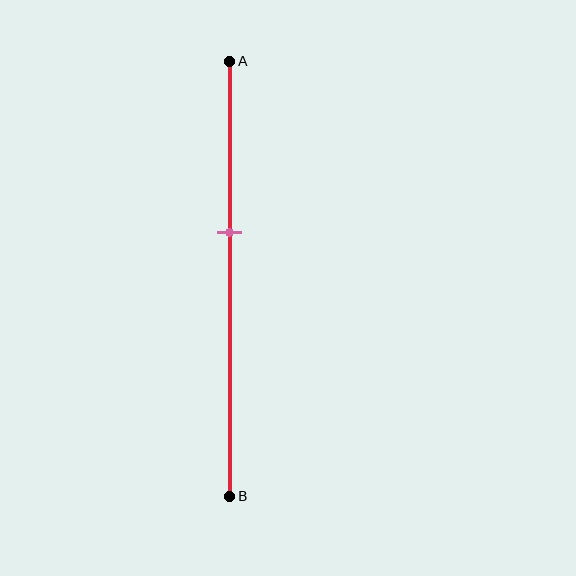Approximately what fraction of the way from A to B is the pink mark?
The pink mark is approximately 40% of the way from A to B.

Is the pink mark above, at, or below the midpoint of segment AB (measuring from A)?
The pink mark is above the midpoint of segment AB.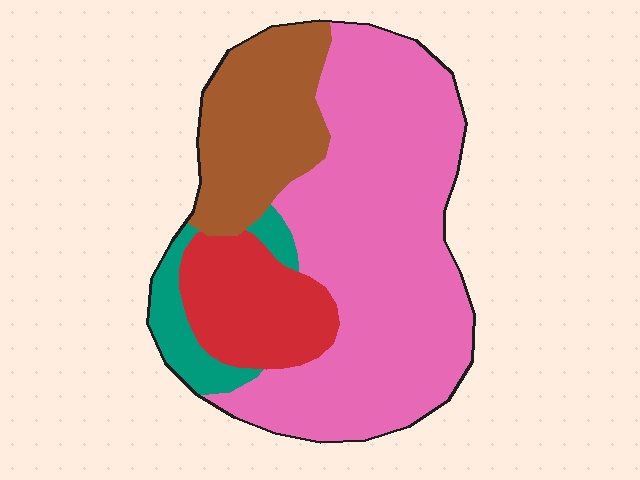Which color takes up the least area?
Teal, at roughly 5%.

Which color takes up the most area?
Pink, at roughly 60%.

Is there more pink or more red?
Pink.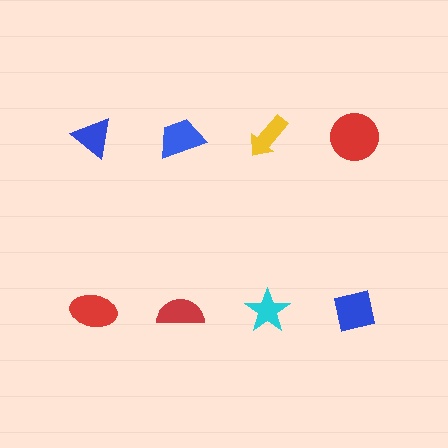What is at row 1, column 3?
A yellow arrow.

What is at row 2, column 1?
A red ellipse.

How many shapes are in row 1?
4 shapes.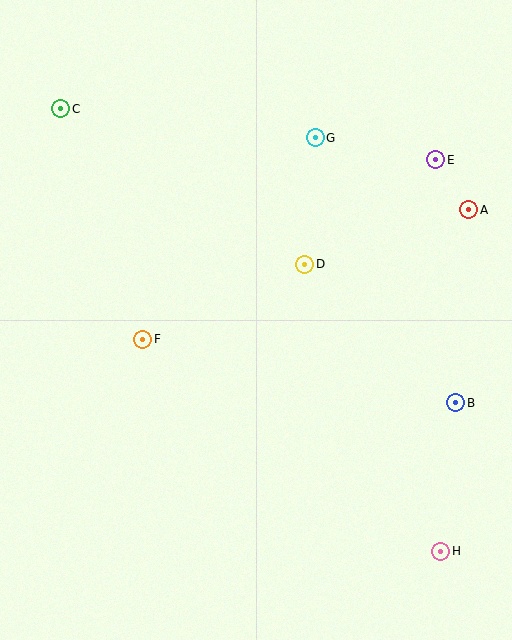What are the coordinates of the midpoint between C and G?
The midpoint between C and G is at (188, 123).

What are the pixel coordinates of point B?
Point B is at (456, 403).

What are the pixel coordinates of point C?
Point C is at (61, 109).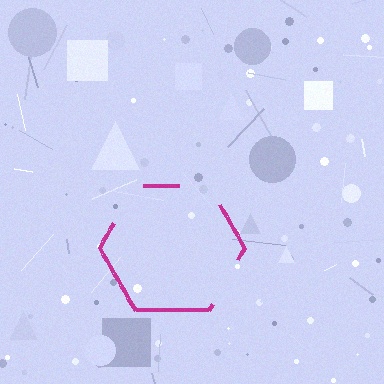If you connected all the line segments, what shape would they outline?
They would outline a hexagon.